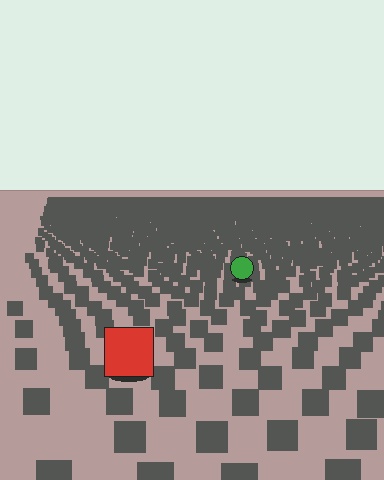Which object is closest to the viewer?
The red square is closest. The texture marks near it are larger and more spread out.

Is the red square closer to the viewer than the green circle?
Yes. The red square is closer — you can tell from the texture gradient: the ground texture is coarser near it.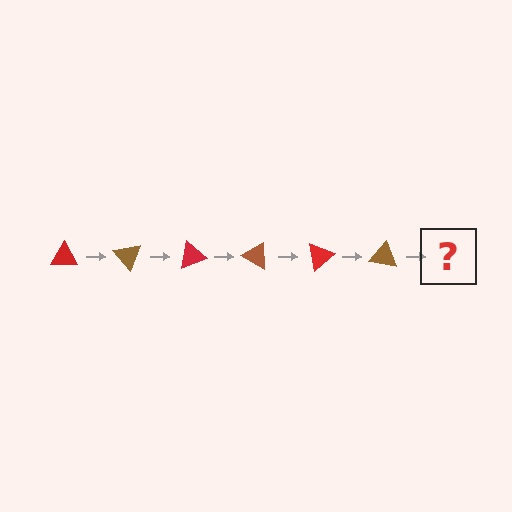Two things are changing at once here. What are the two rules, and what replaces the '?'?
The two rules are that it rotates 50 degrees each step and the color cycles through red and brown. The '?' should be a red triangle, rotated 300 degrees from the start.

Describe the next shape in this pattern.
It should be a red triangle, rotated 300 degrees from the start.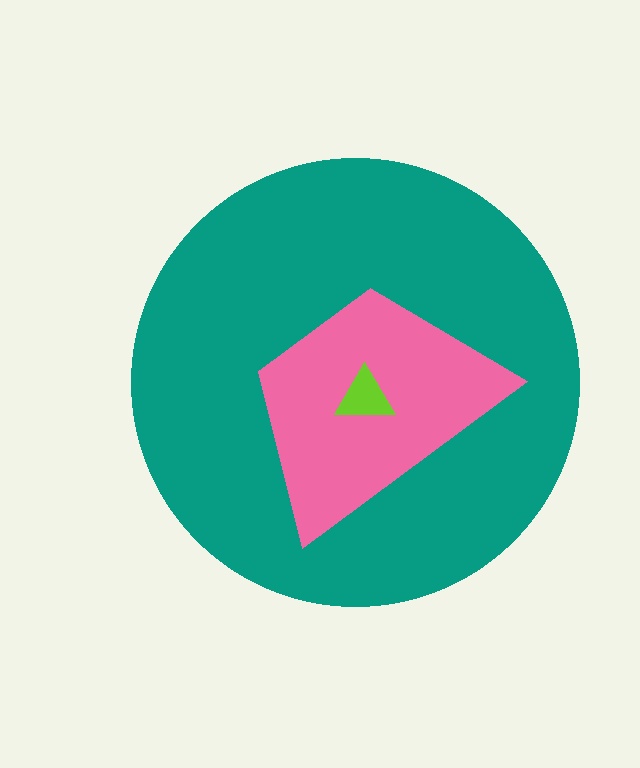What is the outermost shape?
The teal circle.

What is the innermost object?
The lime triangle.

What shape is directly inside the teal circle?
The pink trapezoid.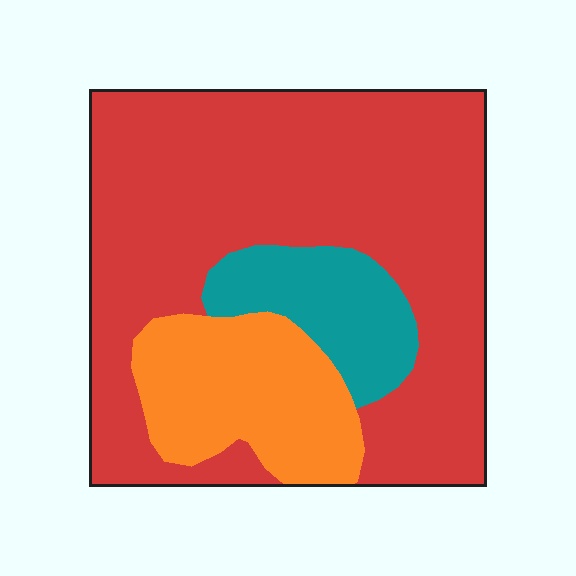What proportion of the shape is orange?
Orange covers roughly 20% of the shape.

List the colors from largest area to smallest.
From largest to smallest: red, orange, teal.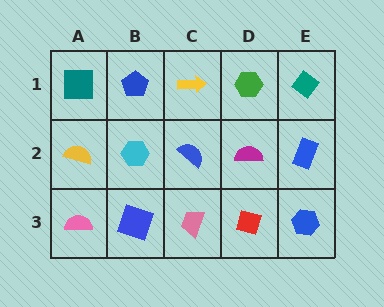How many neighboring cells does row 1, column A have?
2.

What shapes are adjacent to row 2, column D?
A green hexagon (row 1, column D), a red diamond (row 3, column D), a blue semicircle (row 2, column C), a blue rectangle (row 2, column E).